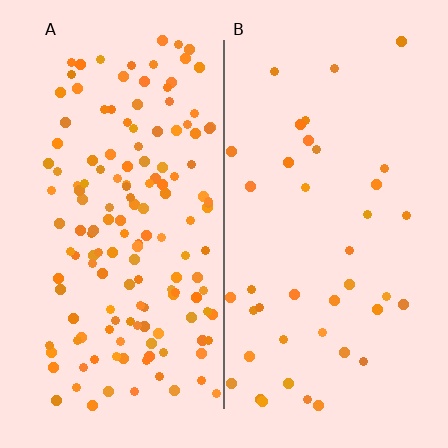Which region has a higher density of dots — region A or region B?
A (the left).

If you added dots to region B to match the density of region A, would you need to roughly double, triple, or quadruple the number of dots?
Approximately quadruple.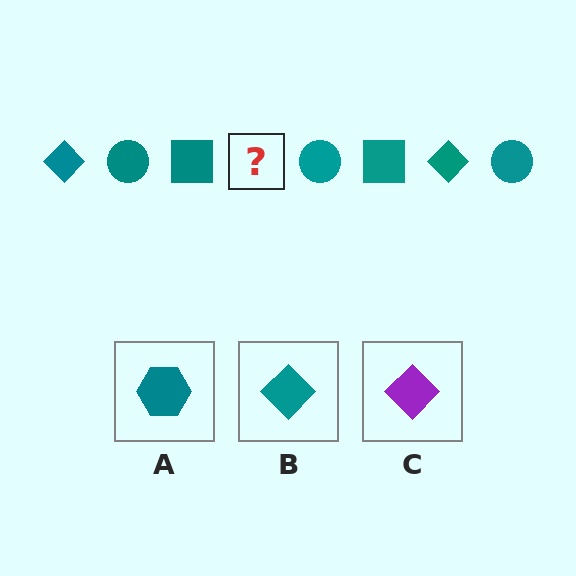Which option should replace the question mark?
Option B.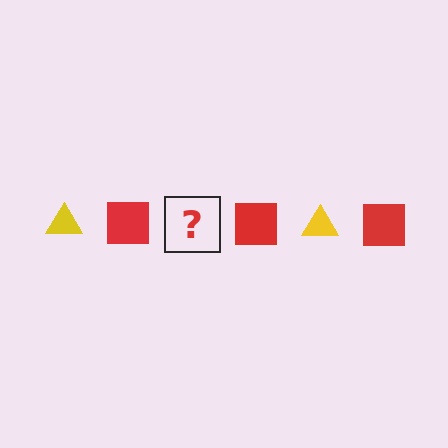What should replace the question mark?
The question mark should be replaced with a yellow triangle.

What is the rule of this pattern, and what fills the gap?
The rule is that the pattern alternates between yellow triangle and red square. The gap should be filled with a yellow triangle.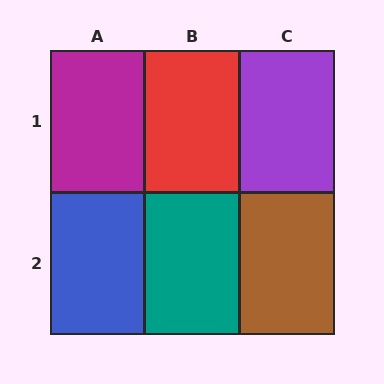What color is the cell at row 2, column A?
Blue.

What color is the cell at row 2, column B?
Teal.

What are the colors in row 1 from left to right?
Magenta, red, purple.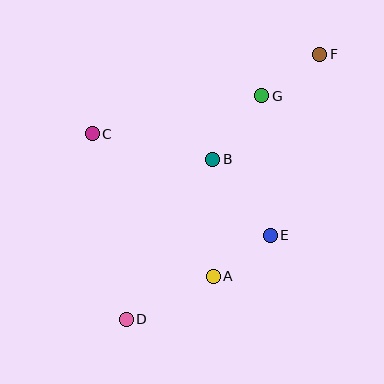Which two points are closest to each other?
Points A and E are closest to each other.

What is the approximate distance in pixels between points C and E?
The distance between C and E is approximately 205 pixels.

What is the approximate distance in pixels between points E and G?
The distance between E and G is approximately 140 pixels.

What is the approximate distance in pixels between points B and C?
The distance between B and C is approximately 123 pixels.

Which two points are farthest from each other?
Points D and F are farthest from each other.